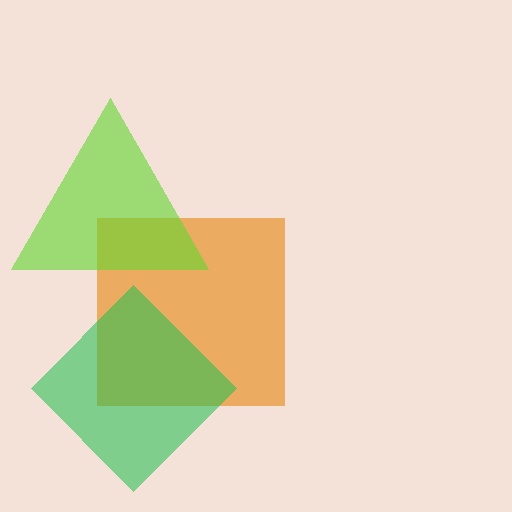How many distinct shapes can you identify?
There are 3 distinct shapes: an orange square, a green diamond, a lime triangle.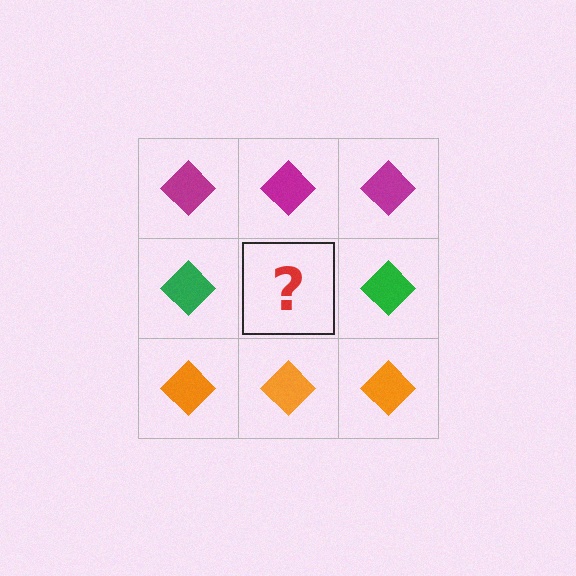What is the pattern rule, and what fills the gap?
The rule is that each row has a consistent color. The gap should be filled with a green diamond.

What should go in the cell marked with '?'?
The missing cell should contain a green diamond.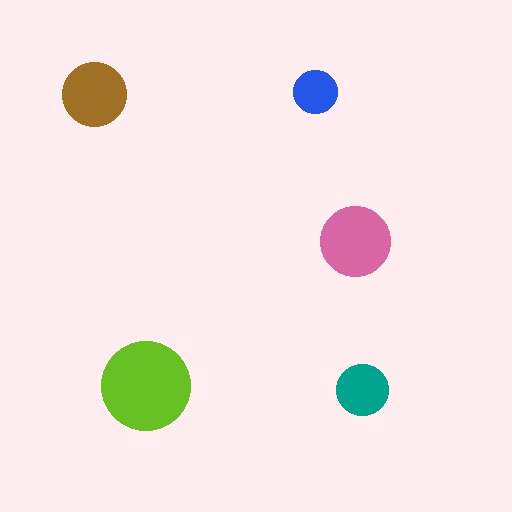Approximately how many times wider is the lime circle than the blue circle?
About 2 times wider.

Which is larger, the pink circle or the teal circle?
The pink one.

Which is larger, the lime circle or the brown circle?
The lime one.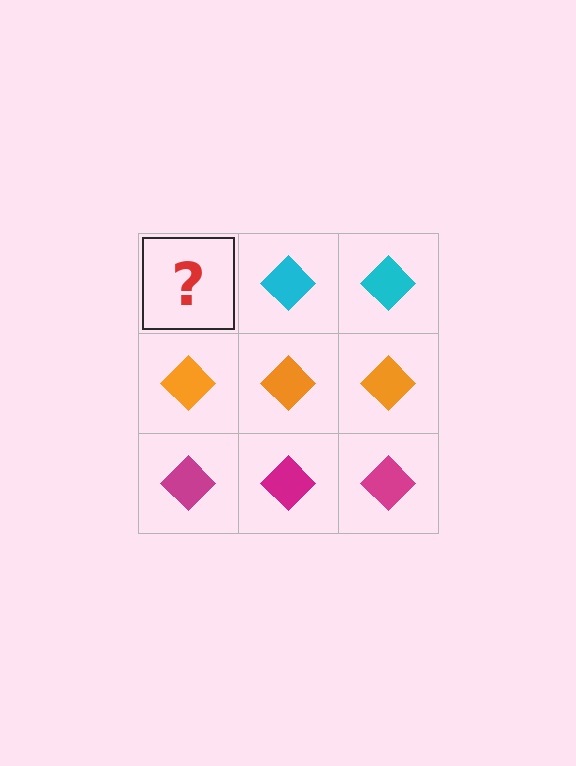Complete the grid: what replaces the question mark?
The question mark should be replaced with a cyan diamond.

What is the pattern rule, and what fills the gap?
The rule is that each row has a consistent color. The gap should be filled with a cyan diamond.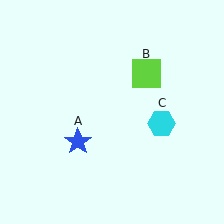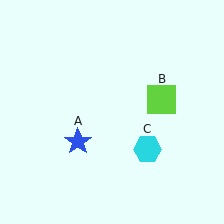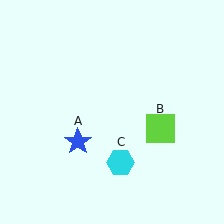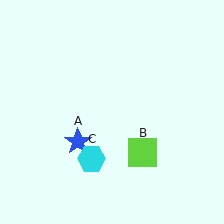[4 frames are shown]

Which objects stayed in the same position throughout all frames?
Blue star (object A) remained stationary.